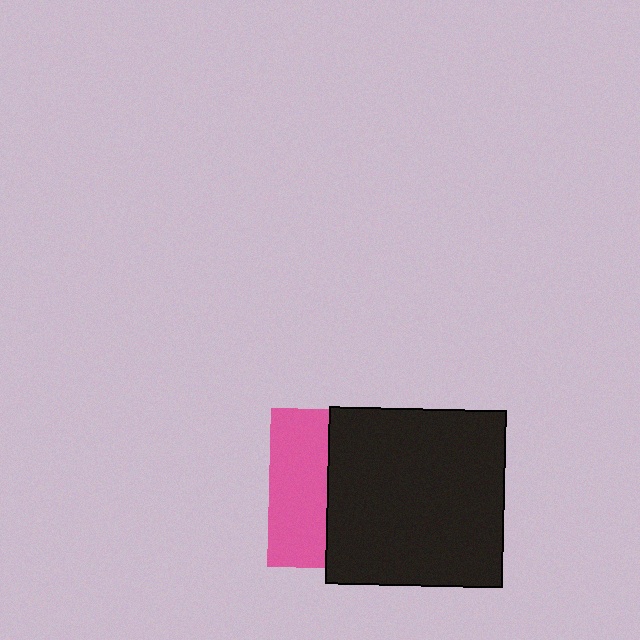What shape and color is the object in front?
The object in front is a black square.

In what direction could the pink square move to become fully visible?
The pink square could move left. That would shift it out from behind the black square entirely.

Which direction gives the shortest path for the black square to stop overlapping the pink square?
Moving right gives the shortest separation.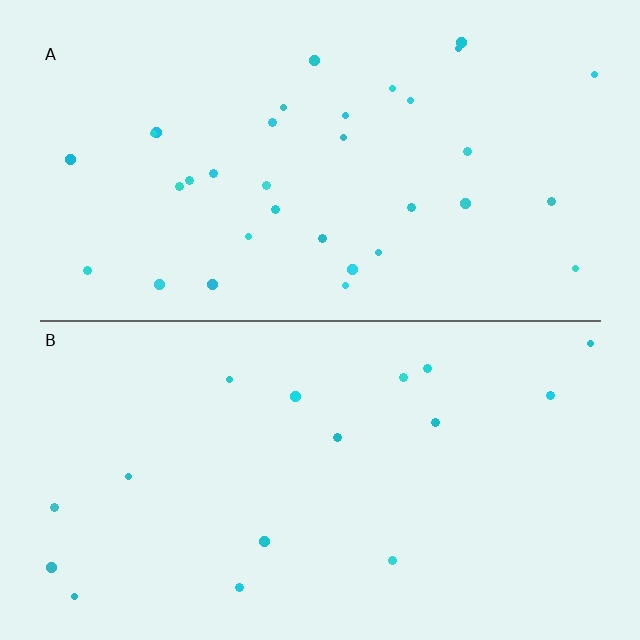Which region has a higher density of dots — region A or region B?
A (the top).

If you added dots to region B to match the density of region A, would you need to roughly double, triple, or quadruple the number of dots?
Approximately double.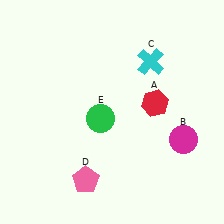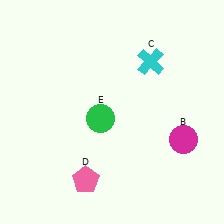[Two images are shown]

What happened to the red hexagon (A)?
The red hexagon (A) was removed in Image 2. It was in the top-right area of Image 1.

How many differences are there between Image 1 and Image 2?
There is 1 difference between the two images.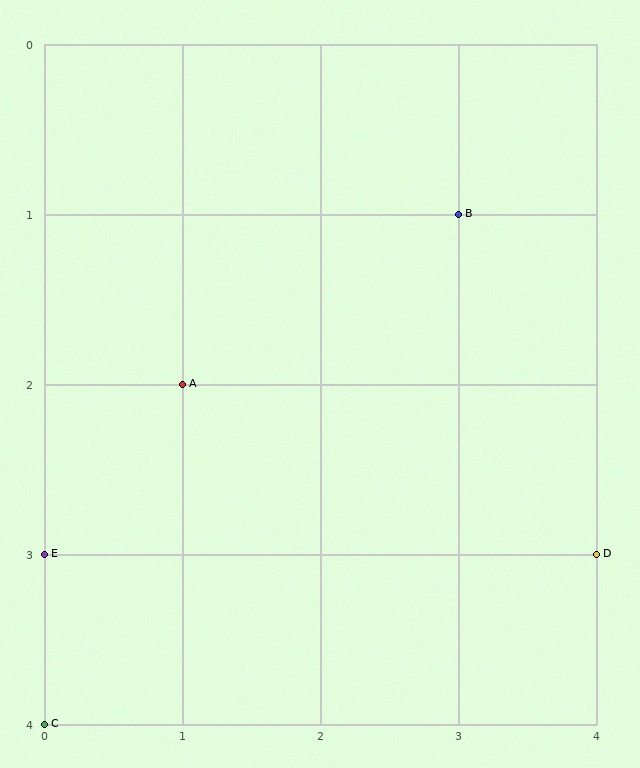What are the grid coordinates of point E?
Point E is at grid coordinates (0, 3).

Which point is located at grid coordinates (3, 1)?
Point B is at (3, 1).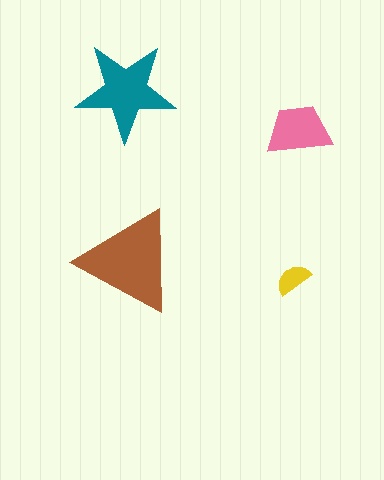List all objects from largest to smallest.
The brown triangle, the teal star, the pink trapezoid, the yellow semicircle.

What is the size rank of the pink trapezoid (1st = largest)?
3rd.